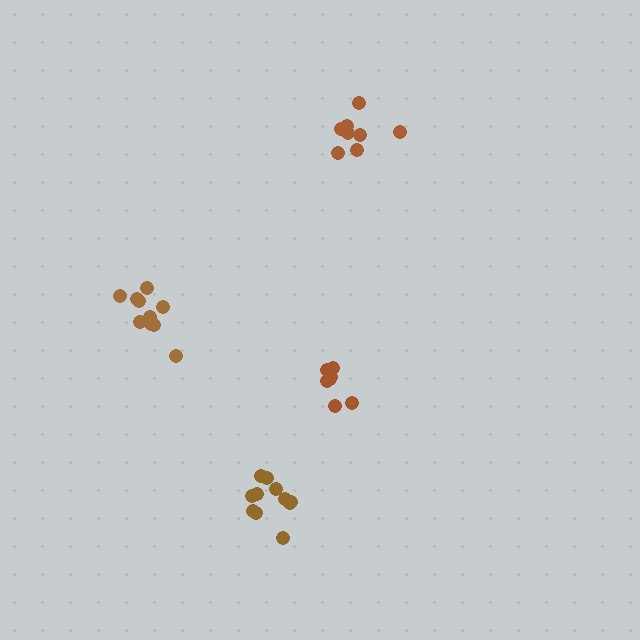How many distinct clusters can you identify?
There are 4 distinct clusters.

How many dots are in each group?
Group 1: 7 dots, Group 2: 8 dots, Group 3: 11 dots, Group 4: 10 dots (36 total).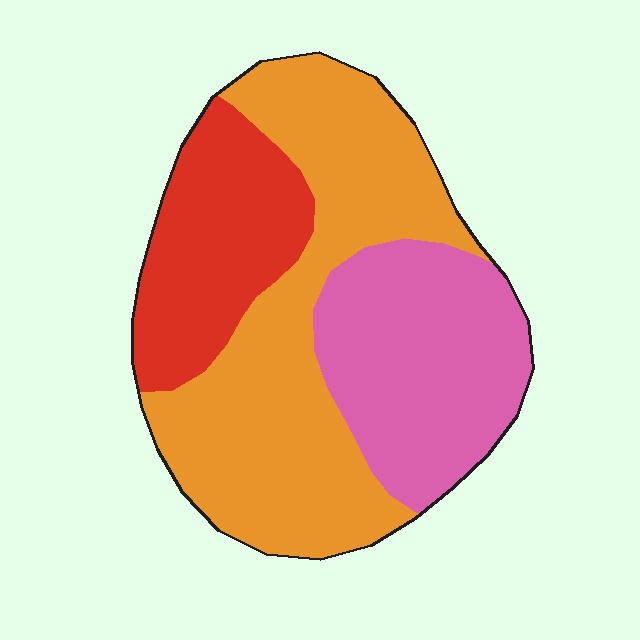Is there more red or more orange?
Orange.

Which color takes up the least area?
Red, at roughly 20%.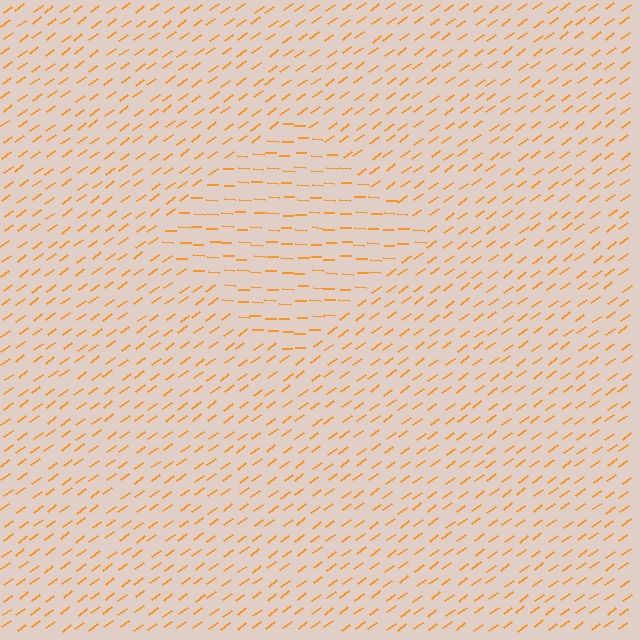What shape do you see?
I see a diamond.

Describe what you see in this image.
The image is filled with small orange line segments. A diamond region in the image has lines oriented differently from the surrounding lines, creating a visible texture boundary.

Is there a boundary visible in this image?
Yes, there is a texture boundary formed by a change in line orientation.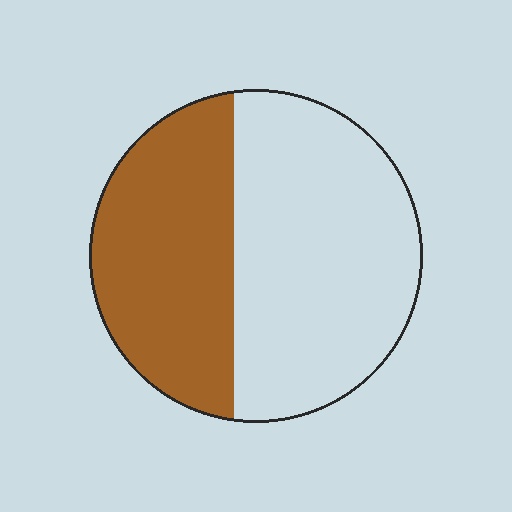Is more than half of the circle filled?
No.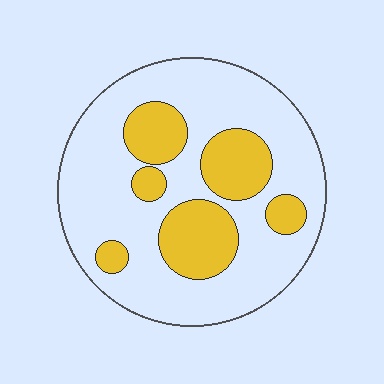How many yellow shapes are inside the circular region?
6.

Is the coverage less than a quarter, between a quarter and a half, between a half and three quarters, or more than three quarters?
Between a quarter and a half.